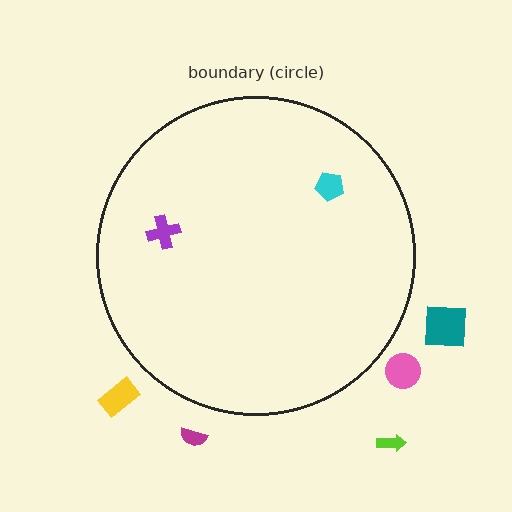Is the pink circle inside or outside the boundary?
Outside.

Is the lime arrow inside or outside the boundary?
Outside.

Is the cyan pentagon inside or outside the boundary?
Inside.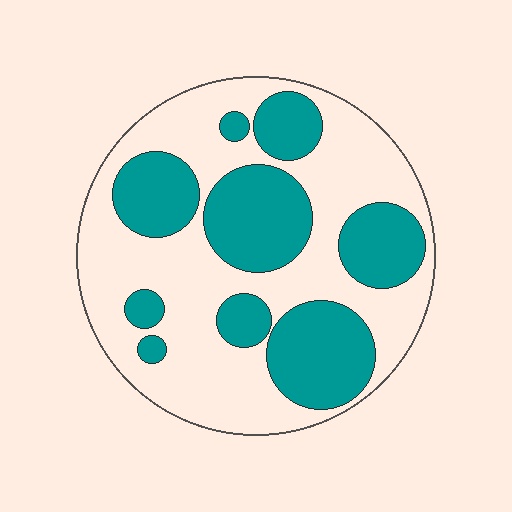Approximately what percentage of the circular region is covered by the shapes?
Approximately 40%.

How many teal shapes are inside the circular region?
9.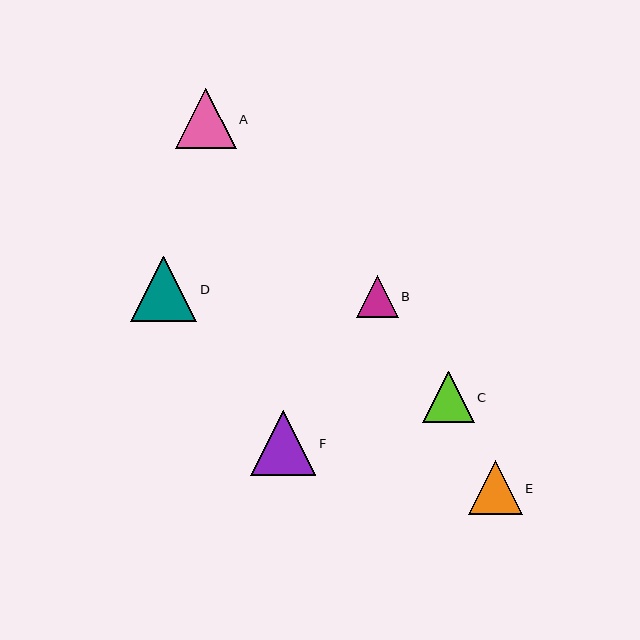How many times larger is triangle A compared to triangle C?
Triangle A is approximately 1.2 times the size of triangle C.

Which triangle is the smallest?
Triangle B is the smallest with a size of approximately 42 pixels.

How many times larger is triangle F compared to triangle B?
Triangle F is approximately 1.6 times the size of triangle B.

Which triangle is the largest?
Triangle D is the largest with a size of approximately 66 pixels.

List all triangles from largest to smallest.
From largest to smallest: D, F, A, E, C, B.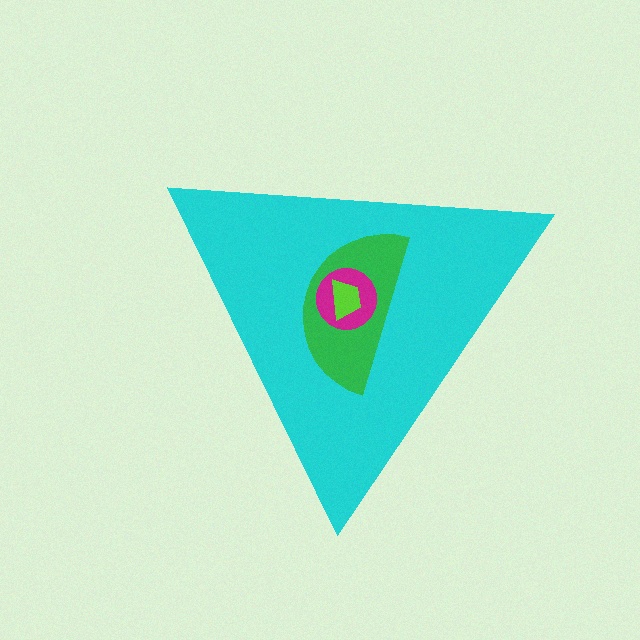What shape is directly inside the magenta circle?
The lime trapezoid.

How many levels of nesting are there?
4.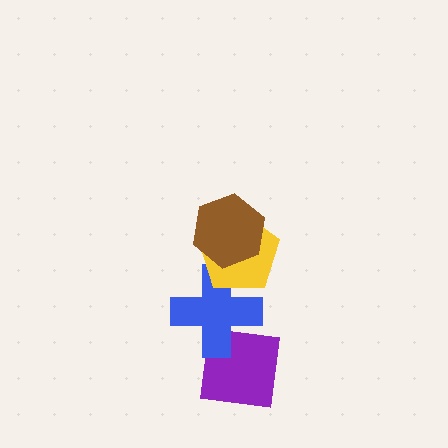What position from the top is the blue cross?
The blue cross is 3rd from the top.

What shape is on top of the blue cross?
The yellow pentagon is on top of the blue cross.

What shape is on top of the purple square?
The blue cross is on top of the purple square.